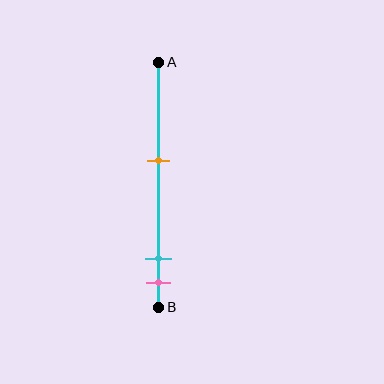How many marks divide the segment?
There are 3 marks dividing the segment.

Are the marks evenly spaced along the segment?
No, the marks are not evenly spaced.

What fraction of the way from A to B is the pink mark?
The pink mark is approximately 90% (0.9) of the way from A to B.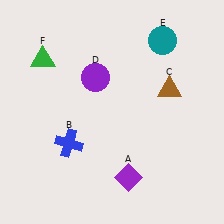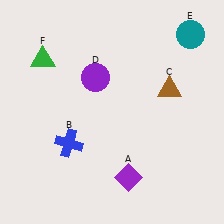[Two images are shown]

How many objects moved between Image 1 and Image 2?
1 object moved between the two images.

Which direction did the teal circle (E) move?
The teal circle (E) moved right.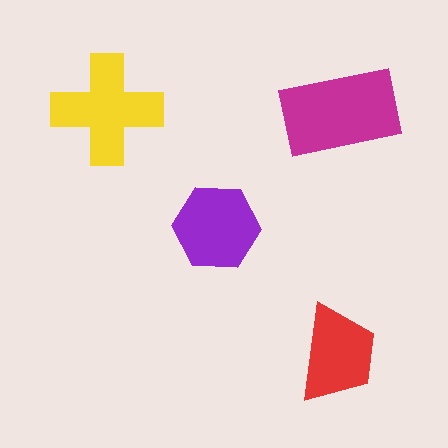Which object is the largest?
The magenta rectangle.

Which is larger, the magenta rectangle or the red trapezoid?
The magenta rectangle.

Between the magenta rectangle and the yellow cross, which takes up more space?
The magenta rectangle.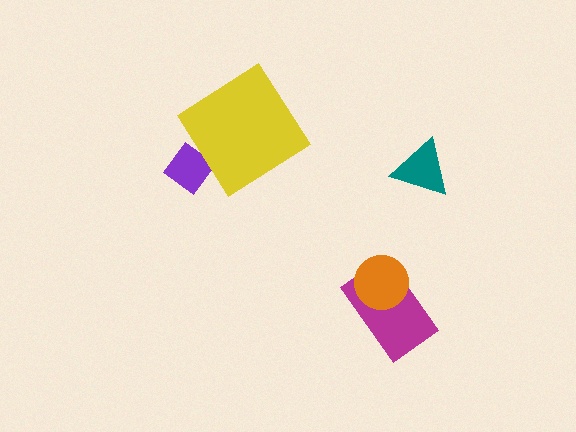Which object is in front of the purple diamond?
The yellow diamond is in front of the purple diamond.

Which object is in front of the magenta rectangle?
The orange circle is in front of the magenta rectangle.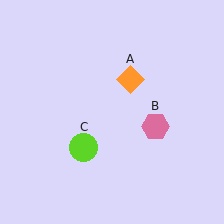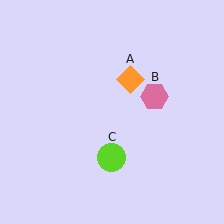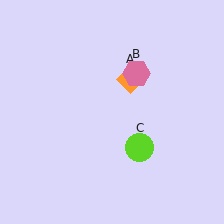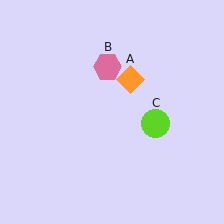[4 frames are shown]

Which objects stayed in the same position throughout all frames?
Orange diamond (object A) remained stationary.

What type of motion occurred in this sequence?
The pink hexagon (object B), lime circle (object C) rotated counterclockwise around the center of the scene.